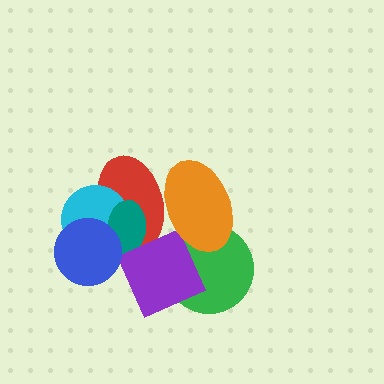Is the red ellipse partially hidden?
Yes, it is partially covered by another shape.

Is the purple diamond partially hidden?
Yes, it is partially covered by another shape.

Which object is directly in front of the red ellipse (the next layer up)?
The cyan circle is directly in front of the red ellipse.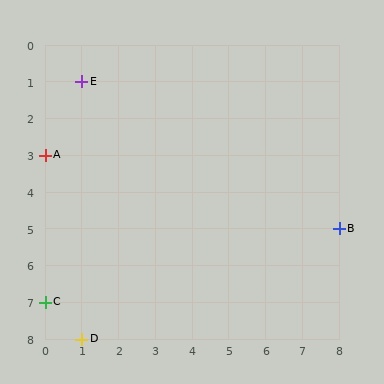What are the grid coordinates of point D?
Point D is at grid coordinates (1, 8).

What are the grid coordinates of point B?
Point B is at grid coordinates (8, 5).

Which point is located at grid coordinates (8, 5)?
Point B is at (8, 5).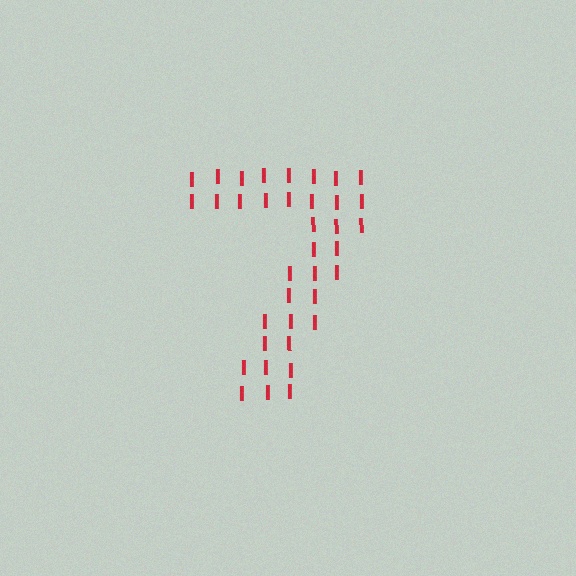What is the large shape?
The large shape is the digit 7.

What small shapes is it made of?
It is made of small letter I's.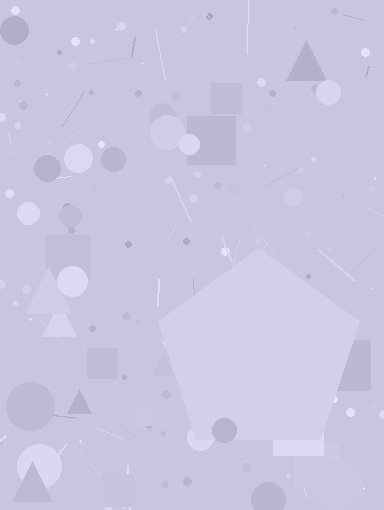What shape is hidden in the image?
A pentagon is hidden in the image.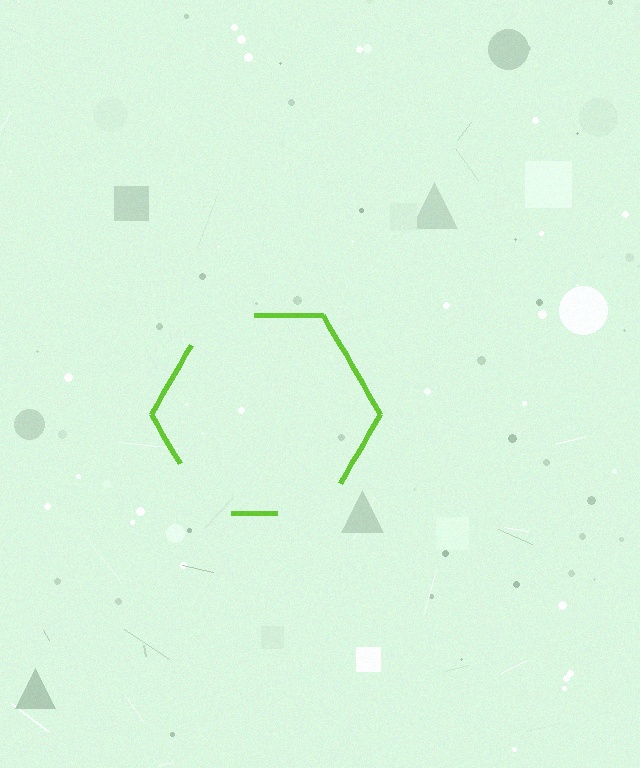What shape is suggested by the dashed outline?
The dashed outline suggests a hexagon.